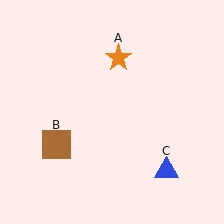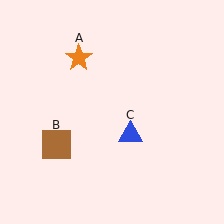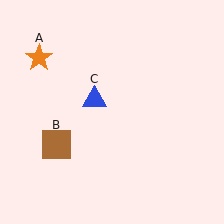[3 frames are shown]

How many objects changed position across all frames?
2 objects changed position: orange star (object A), blue triangle (object C).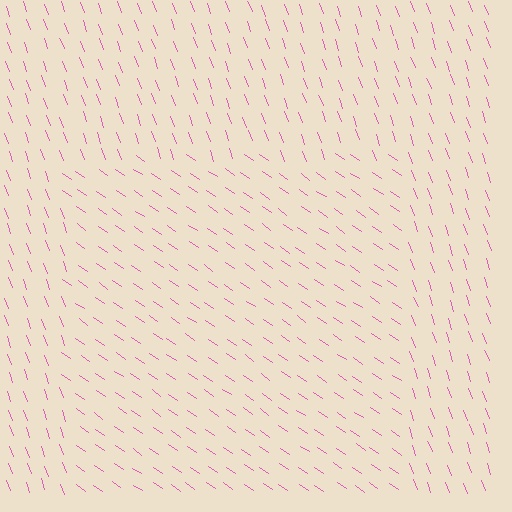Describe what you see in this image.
The image is filled with small pink line segments. A rectangle region in the image has lines oriented differently from the surrounding lines, creating a visible texture boundary.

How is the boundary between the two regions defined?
The boundary is defined purely by a change in line orientation (approximately 36 degrees difference). All lines are the same color and thickness.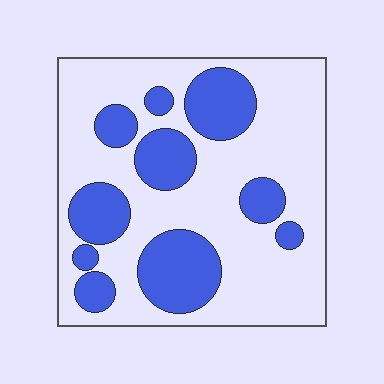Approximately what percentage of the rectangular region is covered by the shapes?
Approximately 30%.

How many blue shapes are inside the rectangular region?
10.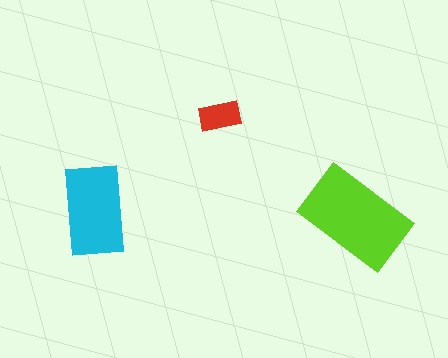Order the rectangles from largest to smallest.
the lime one, the cyan one, the red one.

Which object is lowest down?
The lime rectangle is bottommost.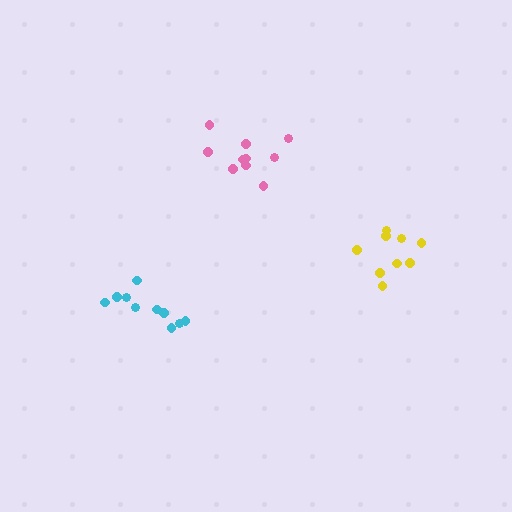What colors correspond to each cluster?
The clusters are colored: yellow, pink, cyan.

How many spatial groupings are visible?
There are 3 spatial groupings.